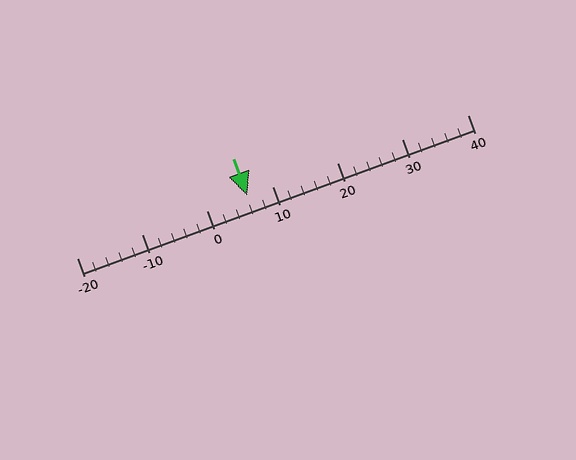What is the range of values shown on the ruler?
The ruler shows values from -20 to 40.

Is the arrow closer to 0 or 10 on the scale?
The arrow is closer to 10.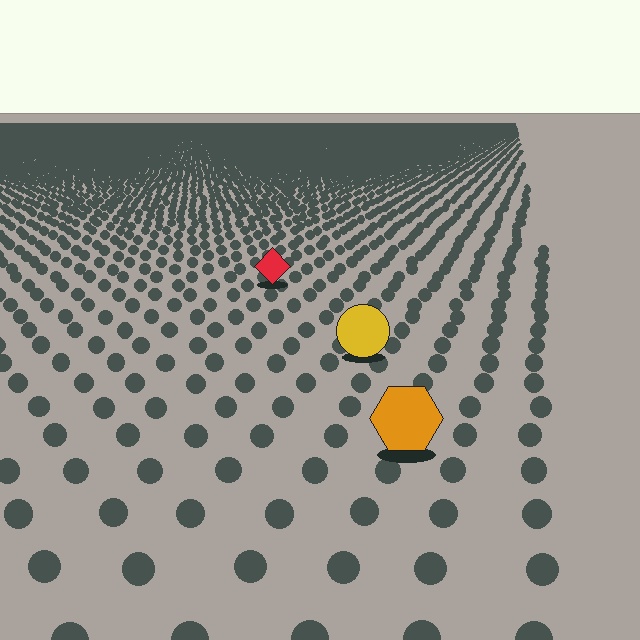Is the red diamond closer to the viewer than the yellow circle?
No. The yellow circle is closer — you can tell from the texture gradient: the ground texture is coarser near it.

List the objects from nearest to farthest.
From nearest to farthest: the orange hexagon, the yellow circle, the red diamond.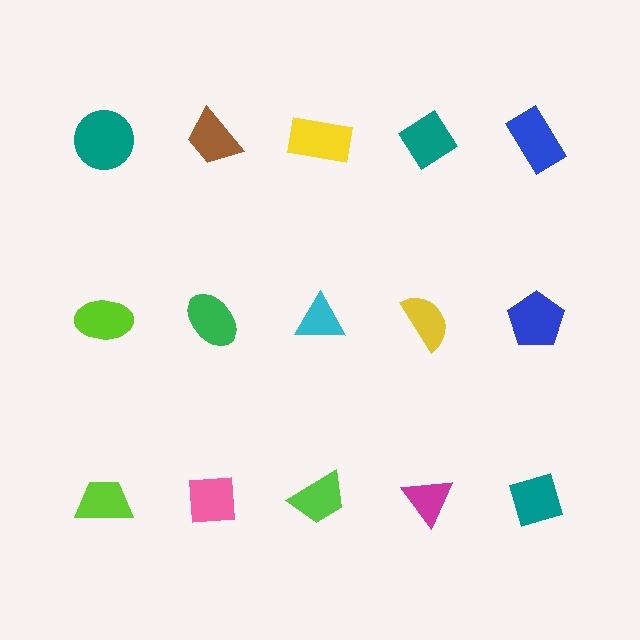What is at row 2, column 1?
A lime ellipse.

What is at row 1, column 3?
A yellow rectangle.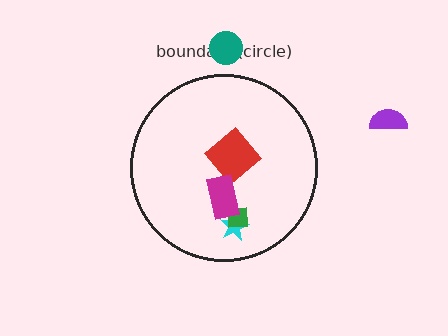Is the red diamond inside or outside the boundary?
Inside.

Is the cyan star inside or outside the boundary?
Inside.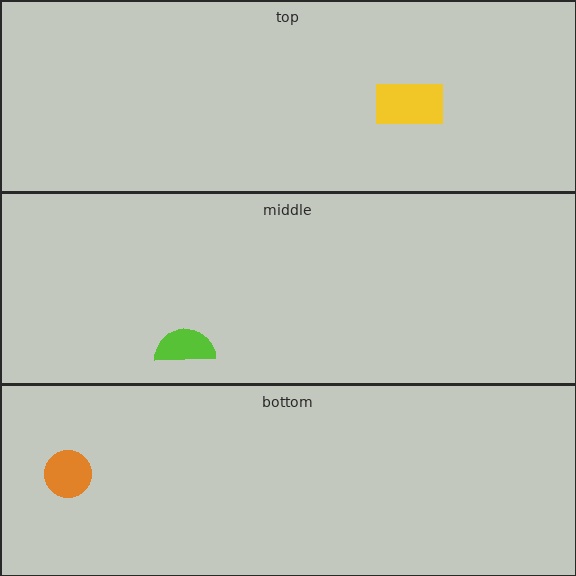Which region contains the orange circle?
The bottom region.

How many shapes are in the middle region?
1.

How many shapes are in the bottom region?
1.